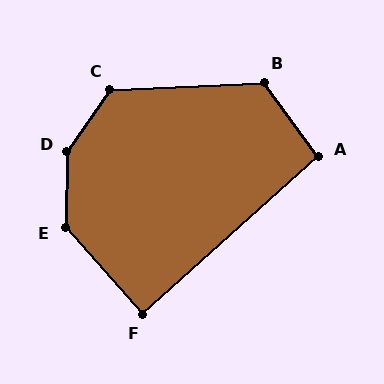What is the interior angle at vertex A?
Approximately 96 degrees (obtuse).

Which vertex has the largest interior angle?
D, at approximately 147 degrees.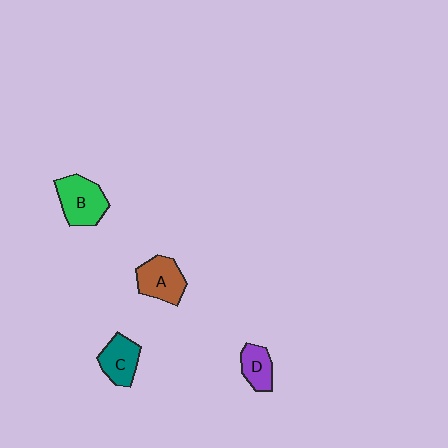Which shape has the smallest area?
Shape D (purple).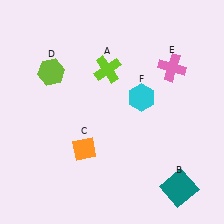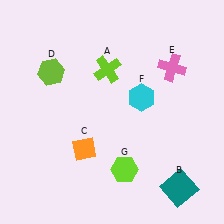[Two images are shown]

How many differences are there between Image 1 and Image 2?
There is 1 difference between the two images.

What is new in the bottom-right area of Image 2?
A lime hexagon (G) was added in the bottom-right area of Image 2.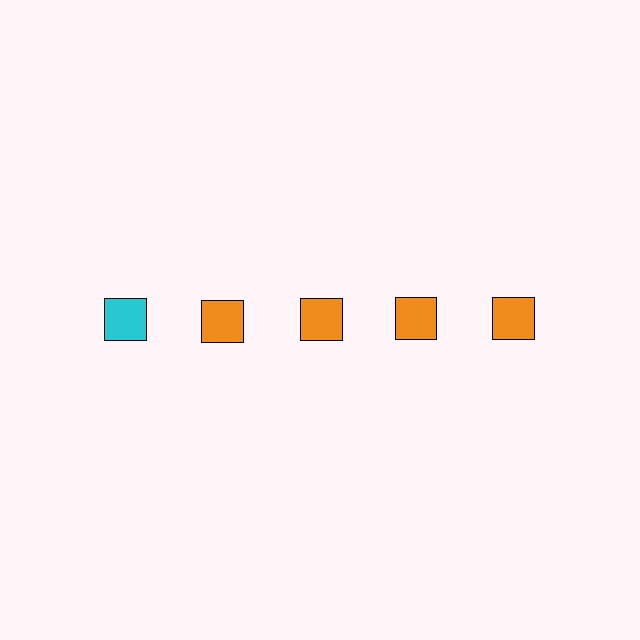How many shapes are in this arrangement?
There are 5 shapes arranged in a grid pattern.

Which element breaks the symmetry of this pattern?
The cyan square in the top row, leftmost column breaks the symmetry. All other shapes are orange squares.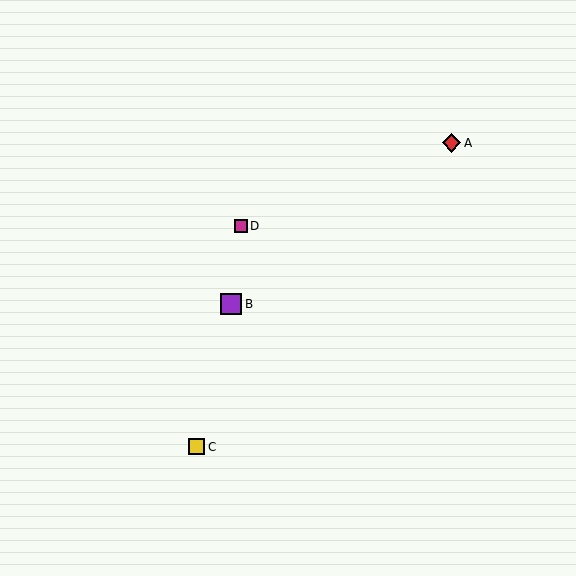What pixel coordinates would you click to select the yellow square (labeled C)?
Click at (196, 447) to select the yellow square C.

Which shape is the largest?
The purple square (labeled B) is the largest.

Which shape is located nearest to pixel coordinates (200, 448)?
The yellow square (labeled C) at (196, 447) is nearest to that location.